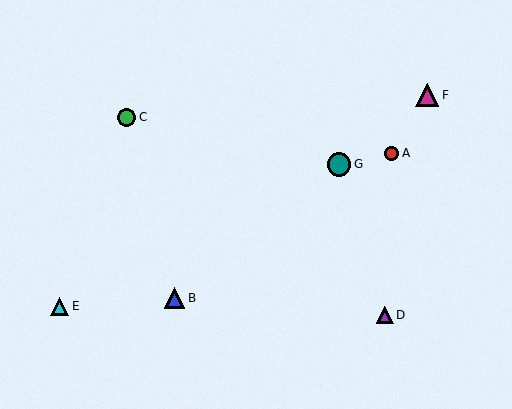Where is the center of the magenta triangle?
The center of the magenta triangle is at (427, 95).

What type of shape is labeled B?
Shape B is a blue triangle.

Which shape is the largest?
The teal circle (labeled G) is the largest.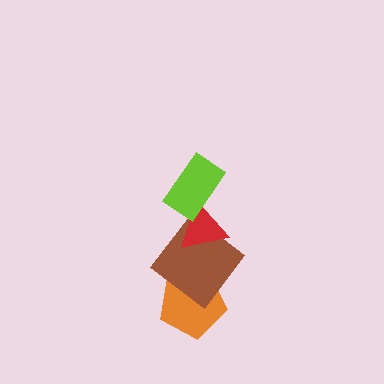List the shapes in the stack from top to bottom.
From top to bottom: the lime rectangle, the red triangle, the brown diamond, the orange pentagon.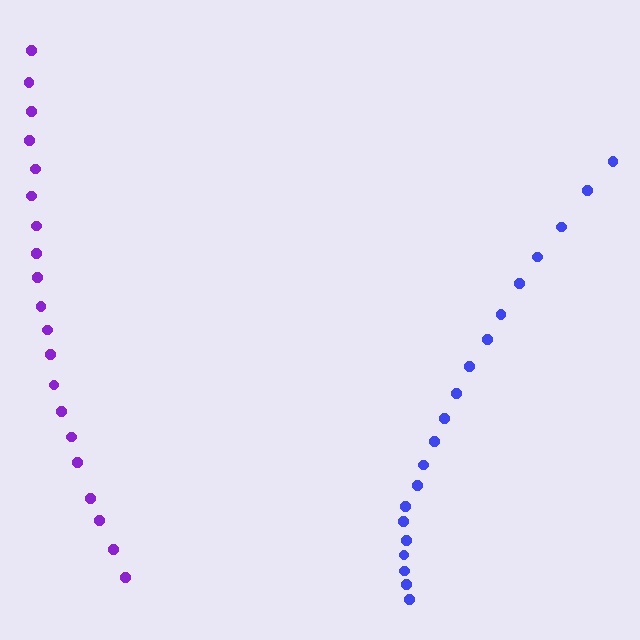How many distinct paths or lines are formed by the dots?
There are 2 distinct paths.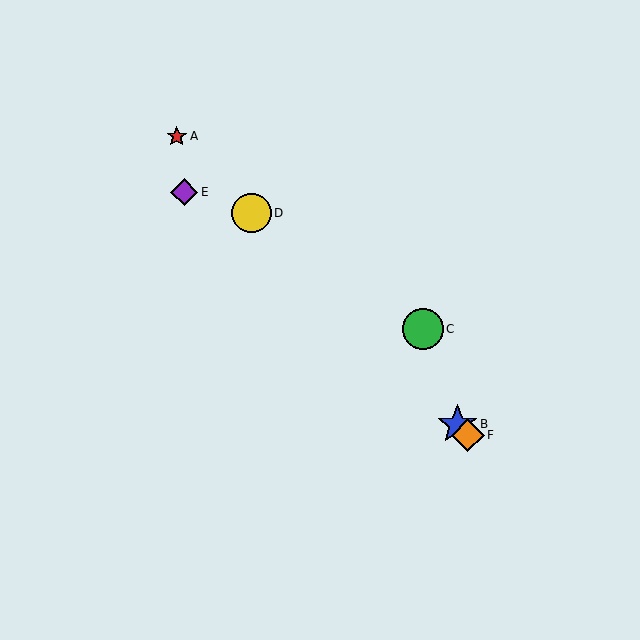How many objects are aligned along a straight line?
4 objects (A, B, D, F) are aligned along a straight line.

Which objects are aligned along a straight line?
Objects A, B, D, F are aligned along a straight line.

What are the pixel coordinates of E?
Object E is at (184, 192).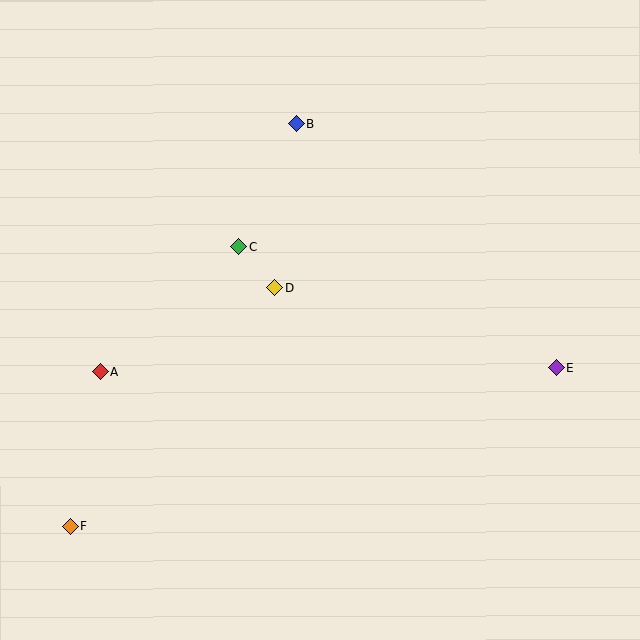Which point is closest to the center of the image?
Point D at (275, 288) is closest to the center.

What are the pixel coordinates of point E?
Point E is at (556, 368).